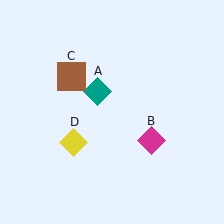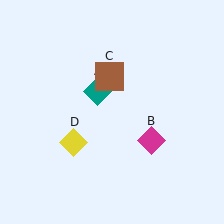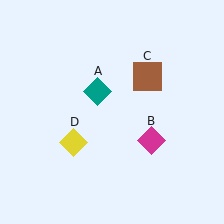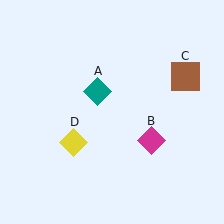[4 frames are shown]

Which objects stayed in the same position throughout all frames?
Teal diamond (object A) and magenta diamond (object B) and yellow diamond (object D) remained stationary.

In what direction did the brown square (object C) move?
The brown square (object C) moved right.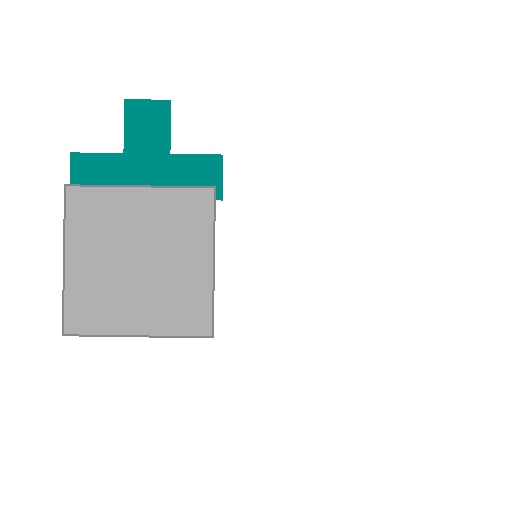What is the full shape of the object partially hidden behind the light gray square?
The partially hidden object is a teal cross.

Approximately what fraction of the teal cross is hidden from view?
Roughly 38% of the teal cross is hidden behind the light gray square.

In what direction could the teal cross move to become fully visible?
The teal cross could move up. That would shift it out from behind the light gray square entirely.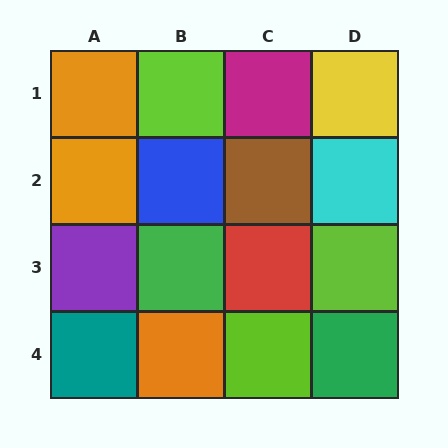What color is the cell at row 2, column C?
Brown.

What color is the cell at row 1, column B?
Lime.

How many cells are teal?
1 cell is teal.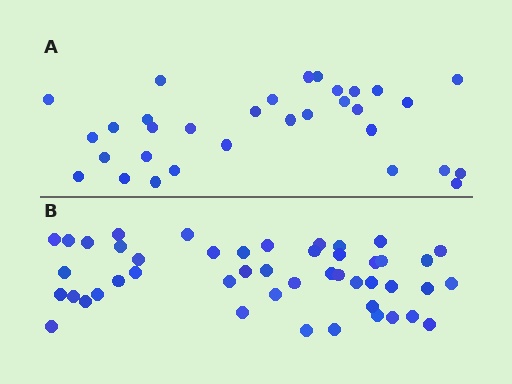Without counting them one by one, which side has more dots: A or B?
Region B (the bottom region) has more dots.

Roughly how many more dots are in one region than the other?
Region B has approximately 15 more dots than region A.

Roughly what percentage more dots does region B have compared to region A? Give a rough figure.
About 45% more.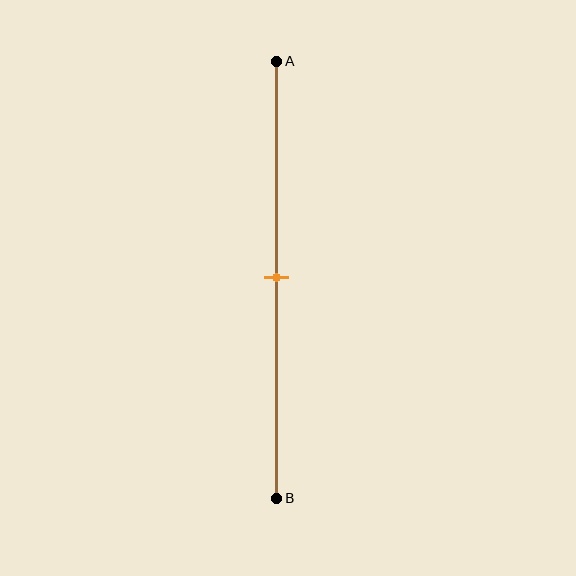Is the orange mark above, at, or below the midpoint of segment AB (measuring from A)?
The orange mark is approximately at the midpoint of segment AB.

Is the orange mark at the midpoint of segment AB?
Yes, the mark is approximately at the midpoint.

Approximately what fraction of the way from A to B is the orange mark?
The orange mark is approximately 50% of the way from A to B.